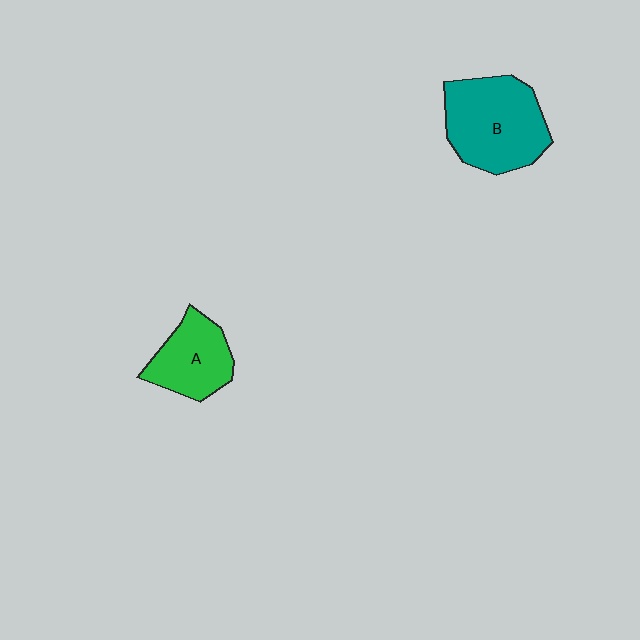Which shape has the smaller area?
Shape A (green).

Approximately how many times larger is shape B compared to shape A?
Approximately 1.6 times.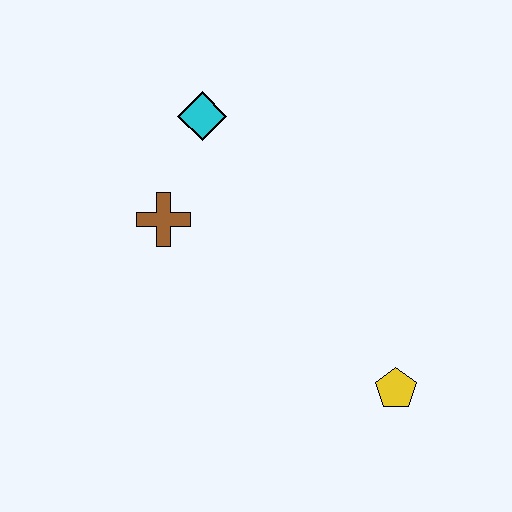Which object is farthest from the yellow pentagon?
The cyan diamond is farthest from the yellow pentagon.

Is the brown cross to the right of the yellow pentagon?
No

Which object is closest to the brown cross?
The cyan diamond is closest to the brown cross.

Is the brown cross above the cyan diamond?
No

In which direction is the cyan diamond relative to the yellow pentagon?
The cyan diamond is above the yellow pentagon.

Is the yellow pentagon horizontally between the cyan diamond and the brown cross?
No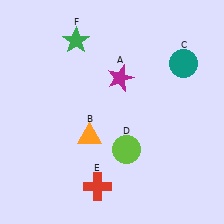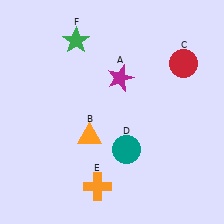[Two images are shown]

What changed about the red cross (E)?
In Image 1, E is red. In Image 2, it changed to orange.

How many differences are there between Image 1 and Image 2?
There are 3 differences between the two images.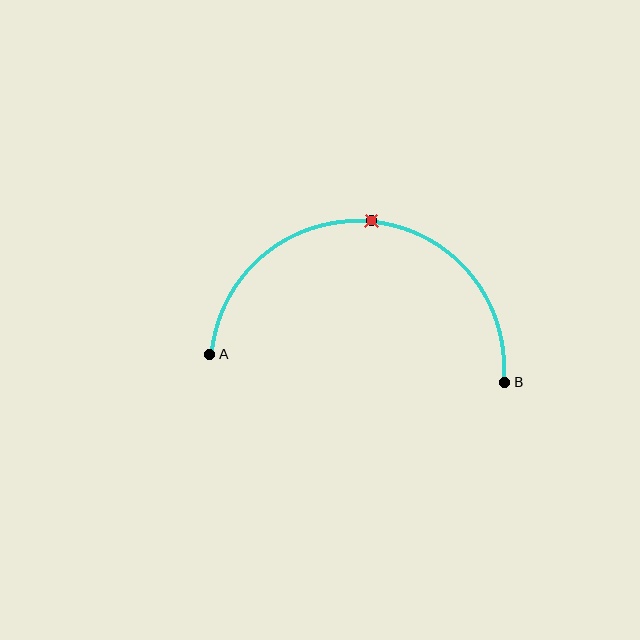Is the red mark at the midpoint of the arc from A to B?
Yes. The red mark lies on the arc at equal arc-length from both A and B — it is the arc midpoint.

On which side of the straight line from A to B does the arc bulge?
The arc bulges above the straight line connecting A and B.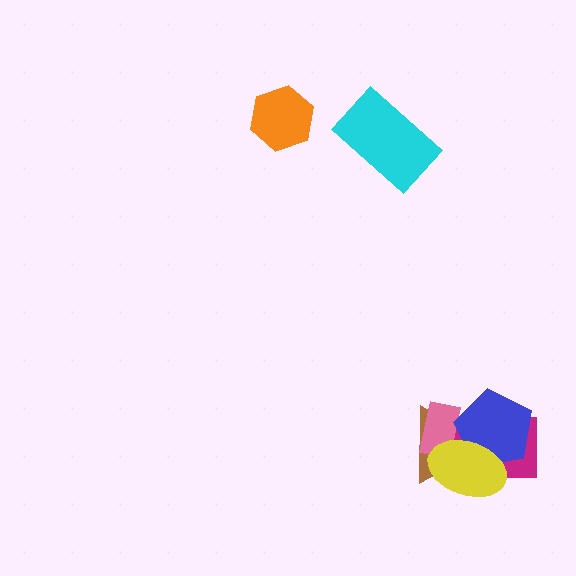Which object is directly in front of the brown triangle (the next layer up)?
The magenta rectangle is directly in front of the brown triangle.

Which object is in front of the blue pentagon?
The yellow ellipse is in front of the blue pentagon.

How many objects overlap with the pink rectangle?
4 objects overlap with the pink rectangle.